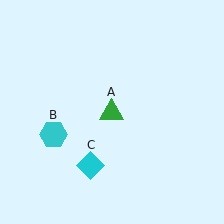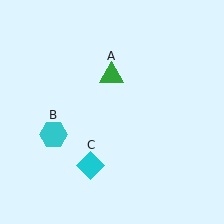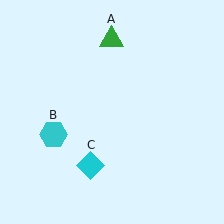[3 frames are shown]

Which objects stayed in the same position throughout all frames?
Cyan hexagon (object B) and cyan diamond (object C) remained stationary.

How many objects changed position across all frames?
1 object changed position: green triangle (object A).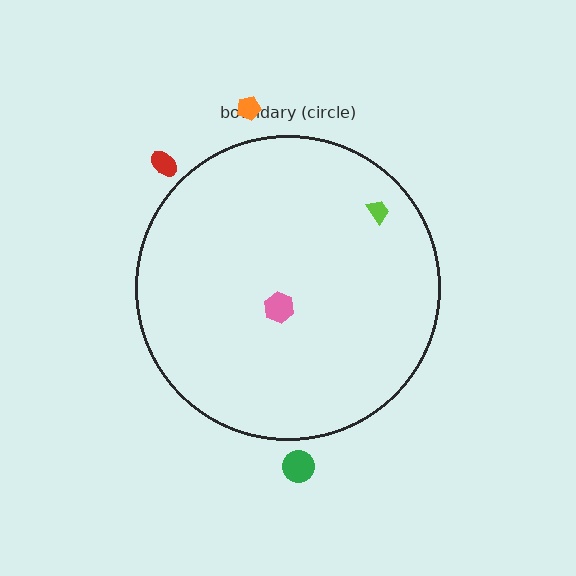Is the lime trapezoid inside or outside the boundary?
Inside.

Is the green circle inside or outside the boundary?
Outside.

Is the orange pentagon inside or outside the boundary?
Outside.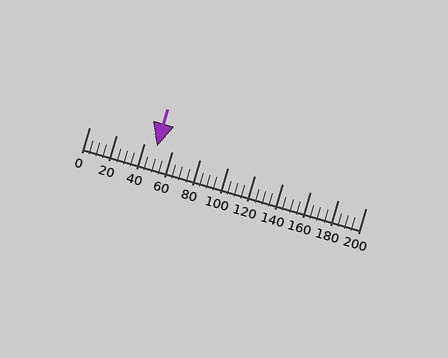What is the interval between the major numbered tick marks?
The major tick marks are spaced 20 units apart.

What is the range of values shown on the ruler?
The ruler shows values from 0 to 200.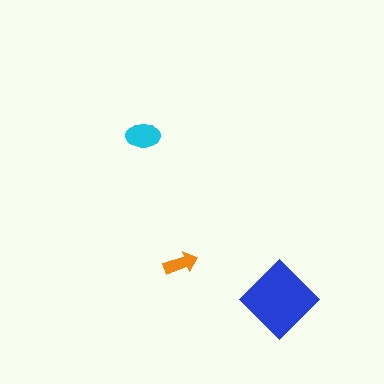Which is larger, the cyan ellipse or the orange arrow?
The cyan ellipse.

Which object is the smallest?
The orange arrow.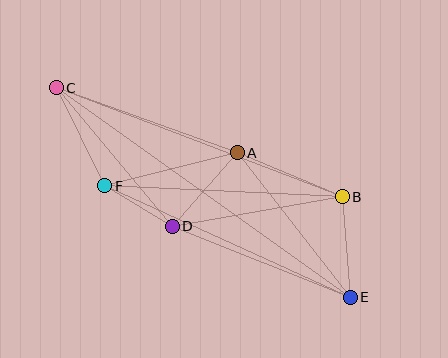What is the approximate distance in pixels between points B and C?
The distance between B and C is approximately 306 pixels.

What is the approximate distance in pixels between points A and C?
The distance between A and C is approximately 192 pixels.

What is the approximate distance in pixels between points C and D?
The distance between C and D is approximately 180 pixels.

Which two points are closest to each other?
Points D and F are closest to each other.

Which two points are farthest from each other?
Points C and E are farthest from each other.